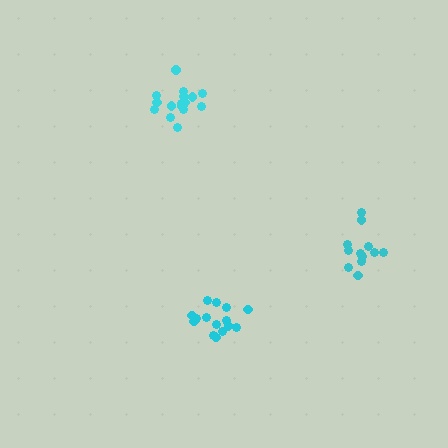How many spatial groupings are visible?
There are 3 spatial groupings.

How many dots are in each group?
Group 1: 17 dots, Group 2: 12 dots, Group 3: 15 dots (44 total).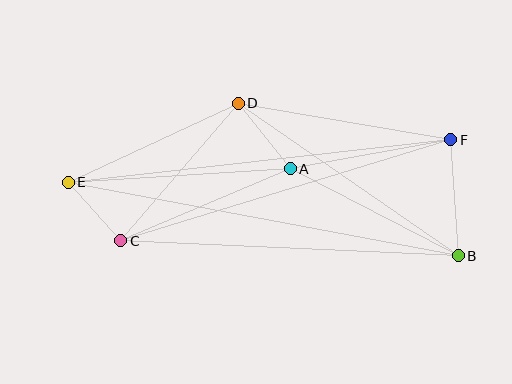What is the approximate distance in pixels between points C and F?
The distance between C and F is approximately 345 pixels.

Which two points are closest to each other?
Points C and E are closest to each other.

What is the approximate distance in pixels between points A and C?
The distance between A and C is approximately 184 pixels.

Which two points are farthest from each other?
Points B and E are farthest from each other.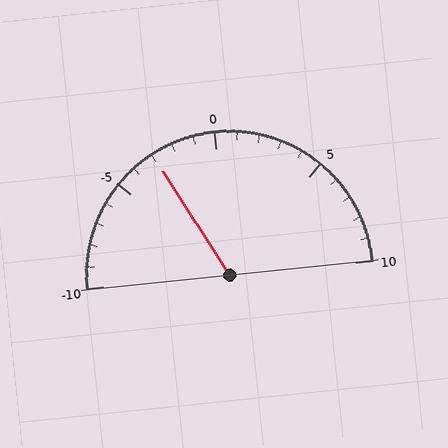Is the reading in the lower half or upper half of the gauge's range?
The reading is in the lower half of the range (-10 to 10).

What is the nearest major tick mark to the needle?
The nearest major tick mark is -5.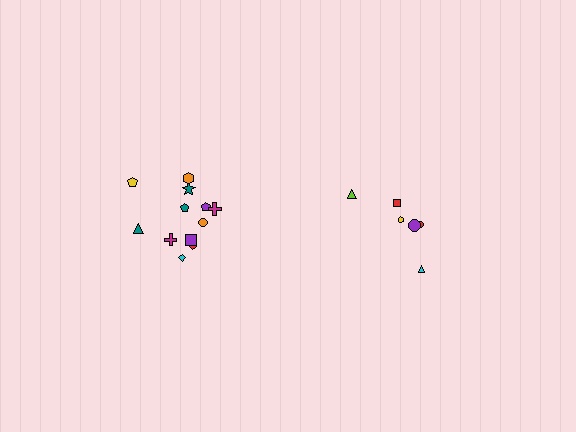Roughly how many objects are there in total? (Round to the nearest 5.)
Roughly 20 objects in total.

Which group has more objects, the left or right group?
The left group.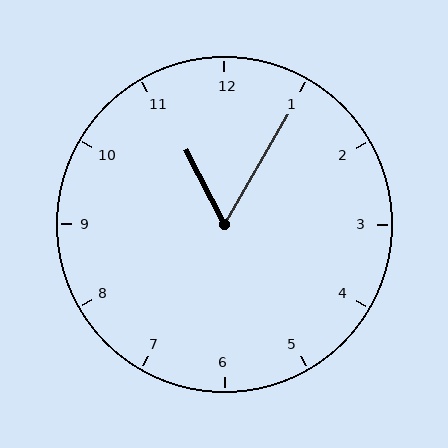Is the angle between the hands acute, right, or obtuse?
It is acute.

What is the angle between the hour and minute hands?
Approximately 58 degrees.